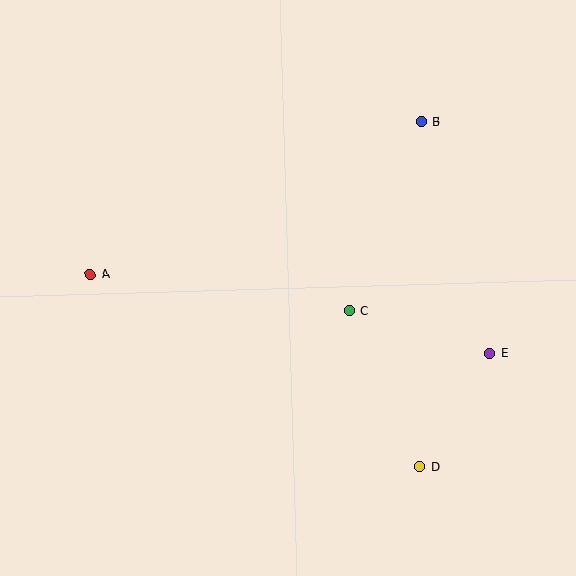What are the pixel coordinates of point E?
Point E is at (490, 353).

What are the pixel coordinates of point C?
Point C is at (349, 311).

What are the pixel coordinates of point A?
Point A is at (90, 275).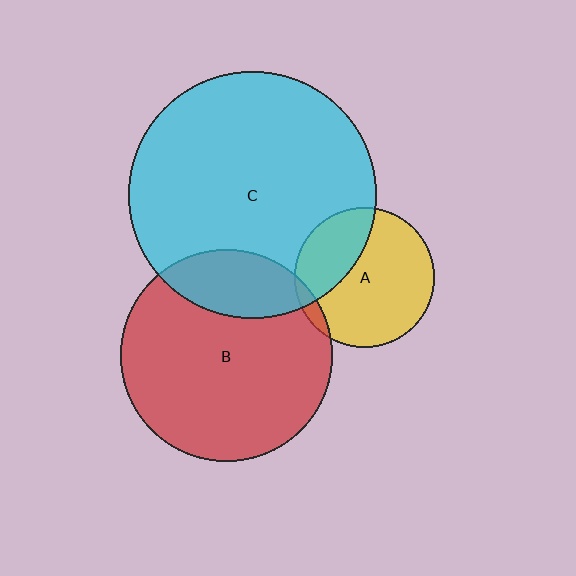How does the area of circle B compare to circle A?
Approximately 2.3 times.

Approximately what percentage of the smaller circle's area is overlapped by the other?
Approximately 5%.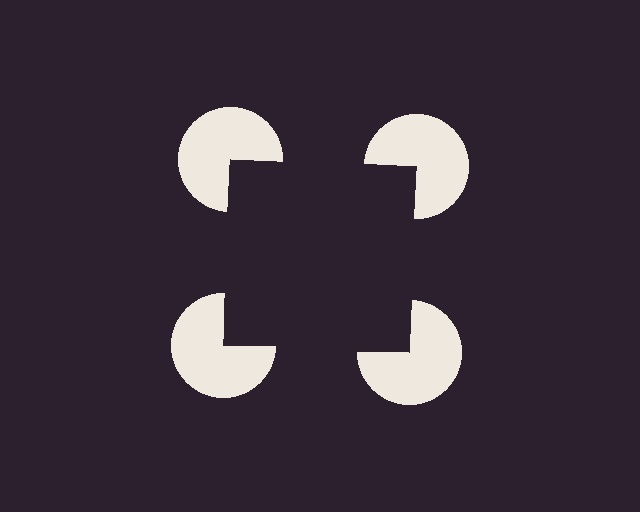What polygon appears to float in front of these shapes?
An illusory square — its edges are inferred from the aligned wedge cuts in the pac-man discs, not physically drawn.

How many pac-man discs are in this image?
There are 4 — one at each vertex of the illusory square.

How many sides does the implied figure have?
4 sides.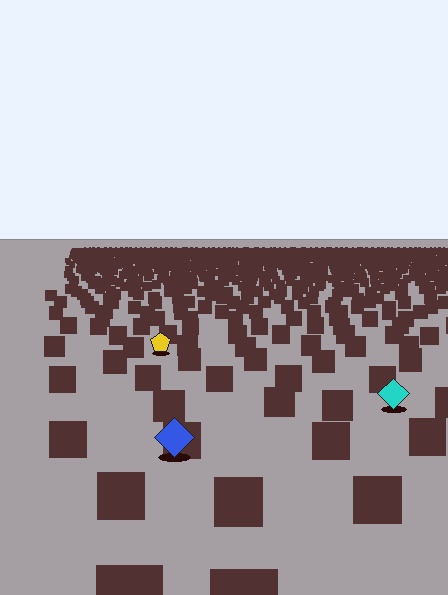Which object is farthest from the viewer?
The yellow pentagon is farthest from the viewer. It appears smaller and the ground texture around it is denser.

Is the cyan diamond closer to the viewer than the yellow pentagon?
Yes. The cyan diamond is closer — you can tell from the texture gradient: the ground texture is coarser near it.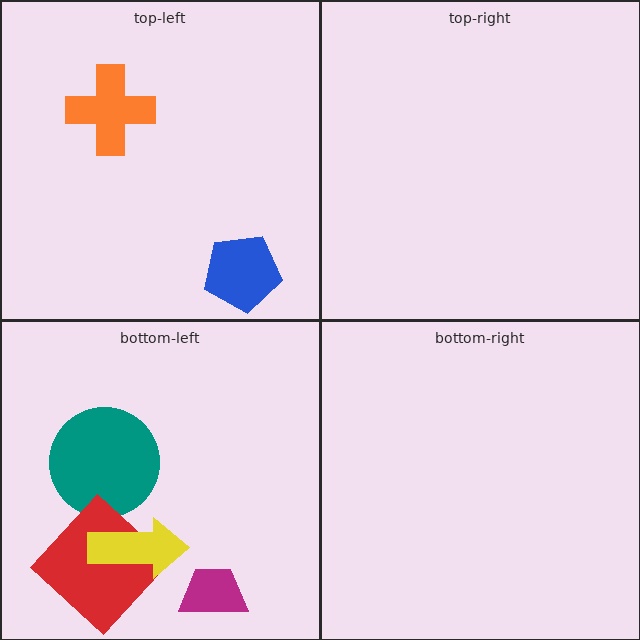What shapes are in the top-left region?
The orange cross, the blue pentagon.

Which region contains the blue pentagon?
The top-left region.